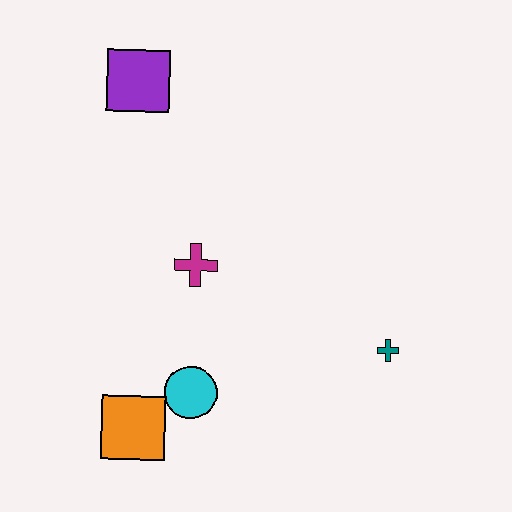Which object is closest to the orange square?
The cyan circle is closest to the orange square.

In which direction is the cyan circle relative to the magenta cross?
The cyan circle is below the magenta cross.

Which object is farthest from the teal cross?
The purple square is farthest from the teal cross.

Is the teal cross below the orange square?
No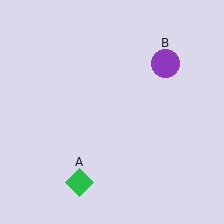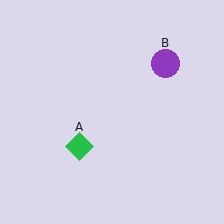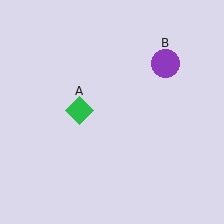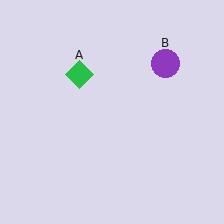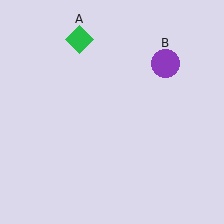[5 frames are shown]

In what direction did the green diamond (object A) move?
The green diamond (object A) moved up.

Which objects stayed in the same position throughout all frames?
Purple circle (object B) remained stationary.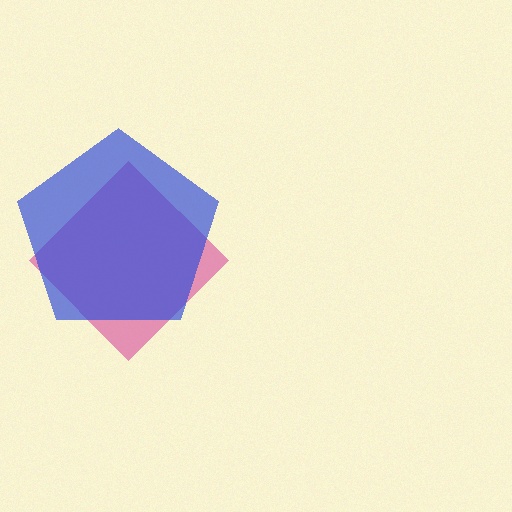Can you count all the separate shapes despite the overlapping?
Yes, there are 2 separate shapes.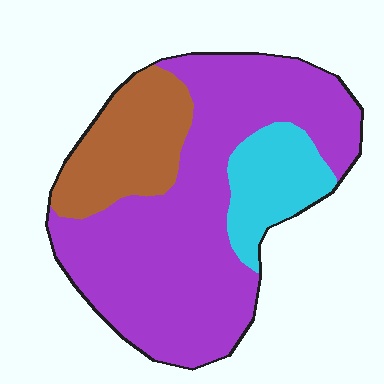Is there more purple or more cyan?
Purple.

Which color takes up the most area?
Purple, at roughly 65%.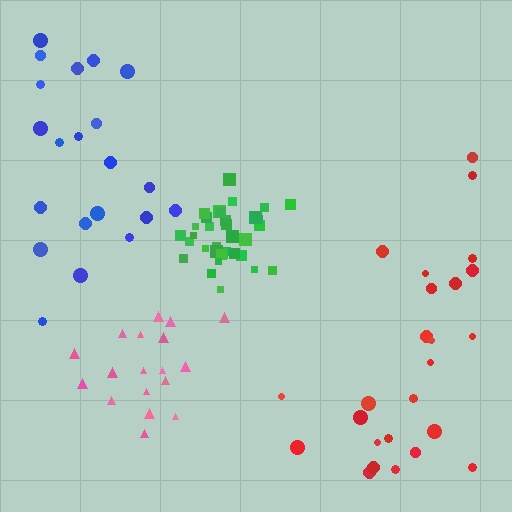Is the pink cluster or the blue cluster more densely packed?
Pink.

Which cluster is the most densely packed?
Green.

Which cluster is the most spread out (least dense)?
Red.